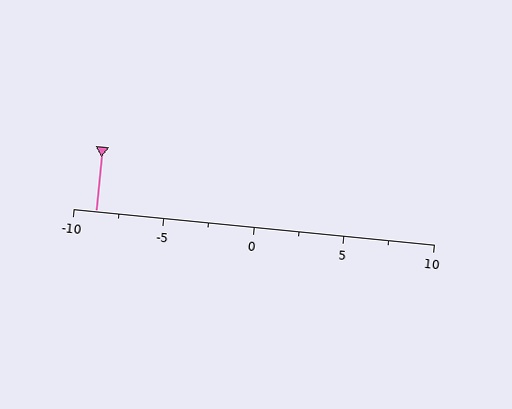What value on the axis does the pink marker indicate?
The marker indicates approximately -8.8.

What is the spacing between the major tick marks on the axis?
The major ticks are spaced 5 apart.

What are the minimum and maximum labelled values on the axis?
The axis runs from -10 to 10.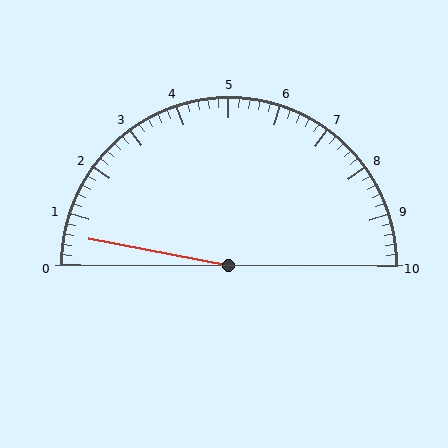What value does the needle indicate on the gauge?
The needle indicates approximately 0.6.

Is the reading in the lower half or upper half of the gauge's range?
The reading is in the lower half of the range (0 to 10).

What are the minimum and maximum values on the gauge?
The gauge ranges from 0 to 10.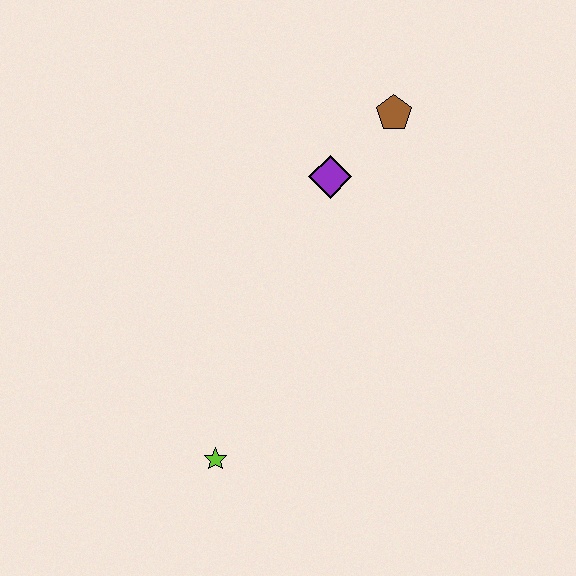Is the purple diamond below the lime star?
No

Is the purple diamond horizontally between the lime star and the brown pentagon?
Yes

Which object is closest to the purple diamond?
The brown pentagon is closest to the purple diamond.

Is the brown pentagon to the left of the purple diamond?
No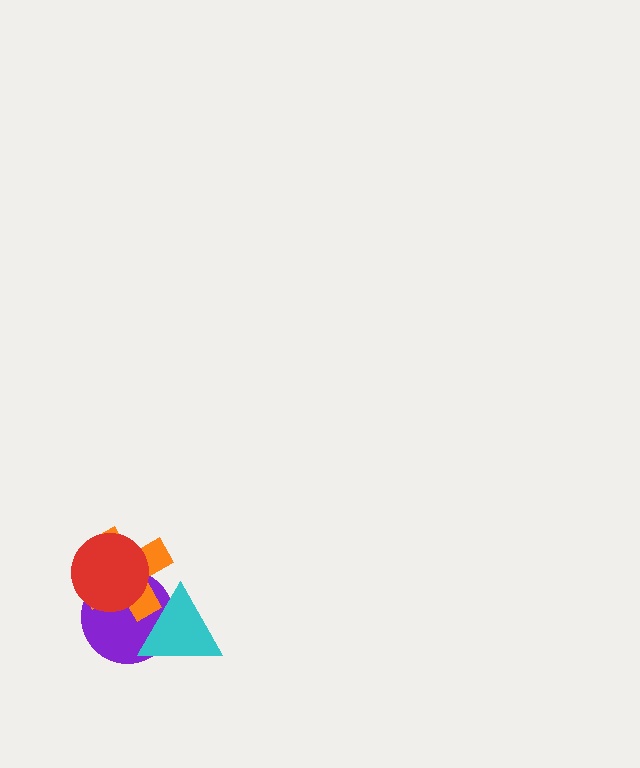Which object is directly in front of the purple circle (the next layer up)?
The orange cross is directly in front of the purple circle.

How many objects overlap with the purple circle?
3 objects overlap with the purple circle.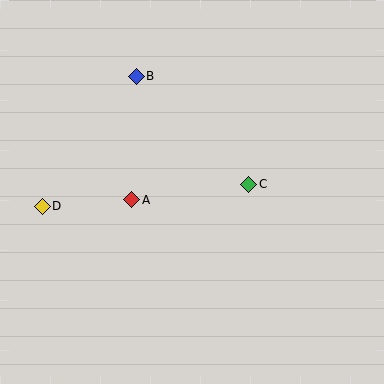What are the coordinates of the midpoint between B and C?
The midpoint between B and C is at (193, 130).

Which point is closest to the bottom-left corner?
Point D is closest to the bottom-left corner.